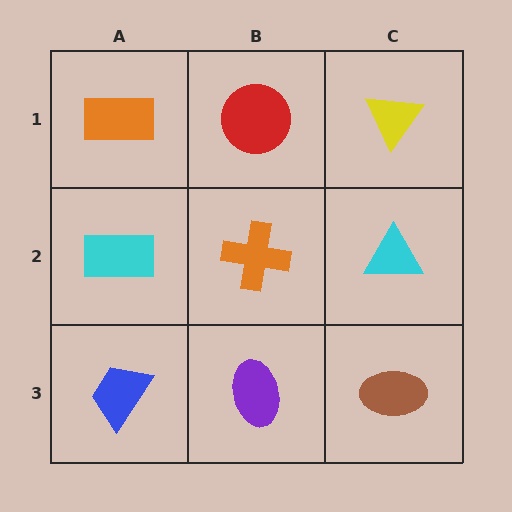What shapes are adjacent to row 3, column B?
An orange cross (row 2, column B), a blue trapezoid (row 3, column A), a brown ellipse (row 3, column C).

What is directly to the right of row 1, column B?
A yellow triangle.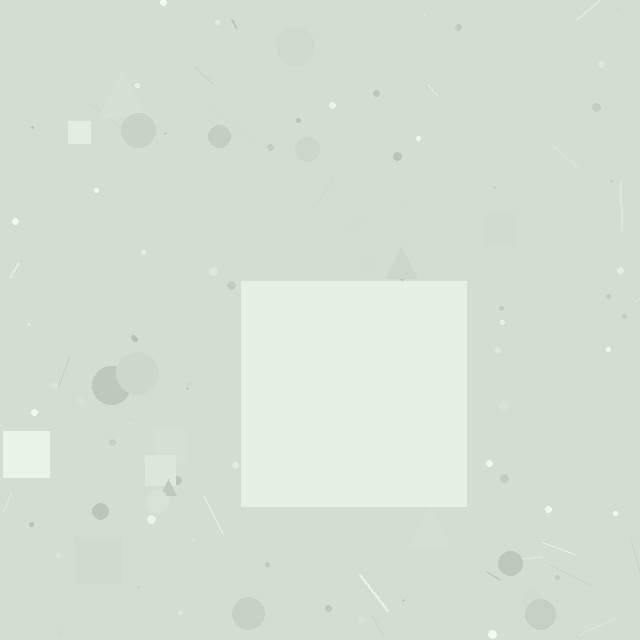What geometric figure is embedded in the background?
A square is embedded in the background.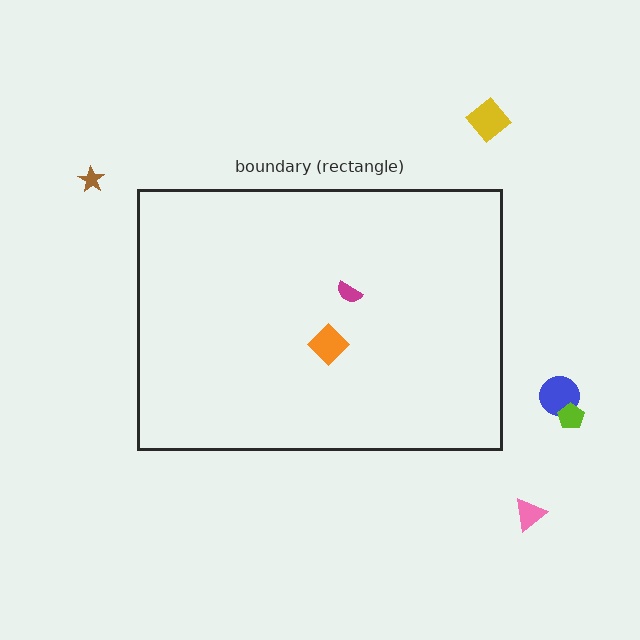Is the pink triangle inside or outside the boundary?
Outside.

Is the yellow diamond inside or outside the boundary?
Outside.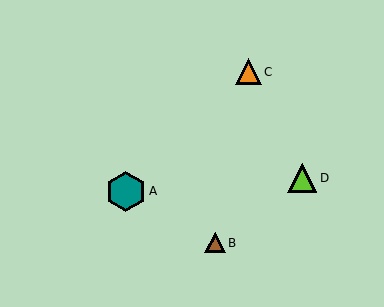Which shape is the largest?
The teal hexagon (labeled A) is the largest.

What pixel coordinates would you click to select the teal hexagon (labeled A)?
Click at (126, 192) to select the teal hexagon A.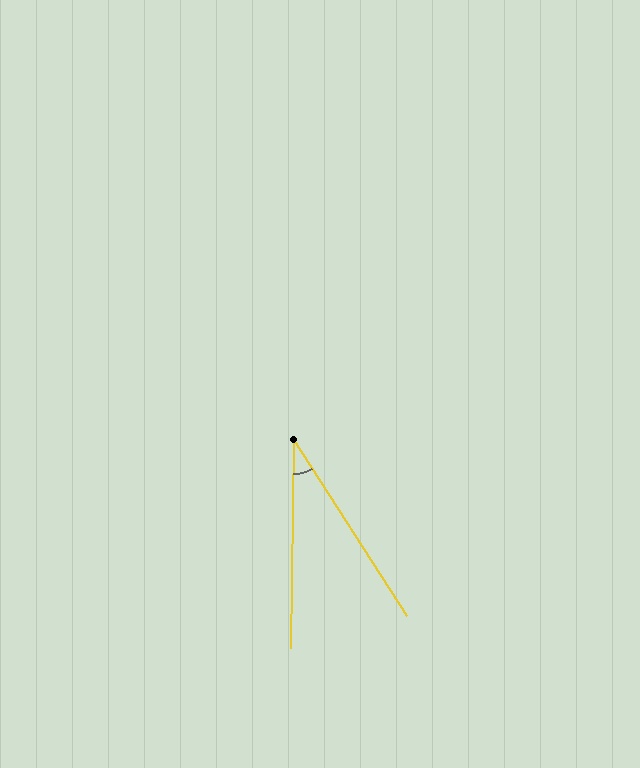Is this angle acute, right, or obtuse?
It is acute.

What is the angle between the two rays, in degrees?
Approximately 33 degrees.